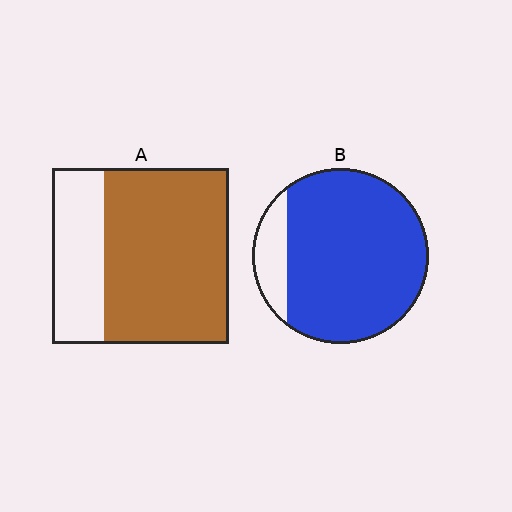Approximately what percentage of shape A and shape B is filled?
A is approximately 70% and B is approximately 85%.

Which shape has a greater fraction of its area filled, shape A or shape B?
Shape B.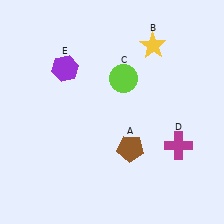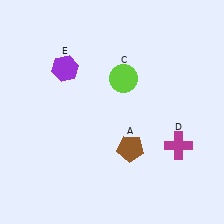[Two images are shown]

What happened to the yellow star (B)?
The yellow star (B) was removed in Image 2. It was in the top-right area of Image 1.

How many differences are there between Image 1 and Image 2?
There is 1 difference between the two images.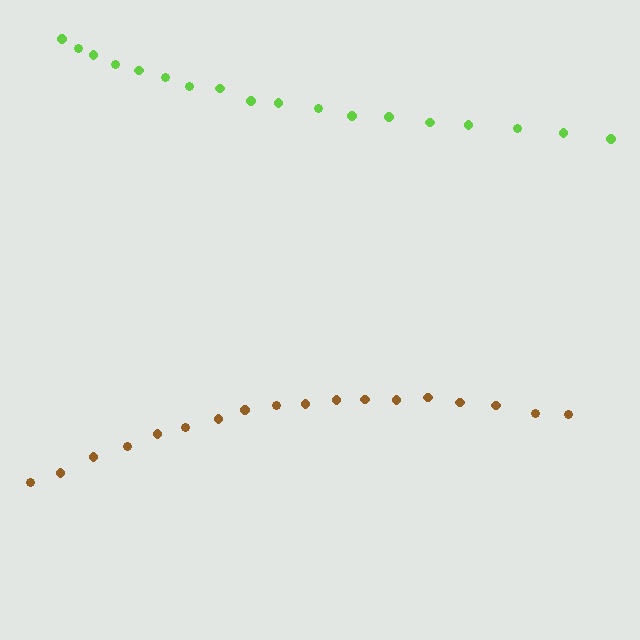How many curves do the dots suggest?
There are 2 distinct paths.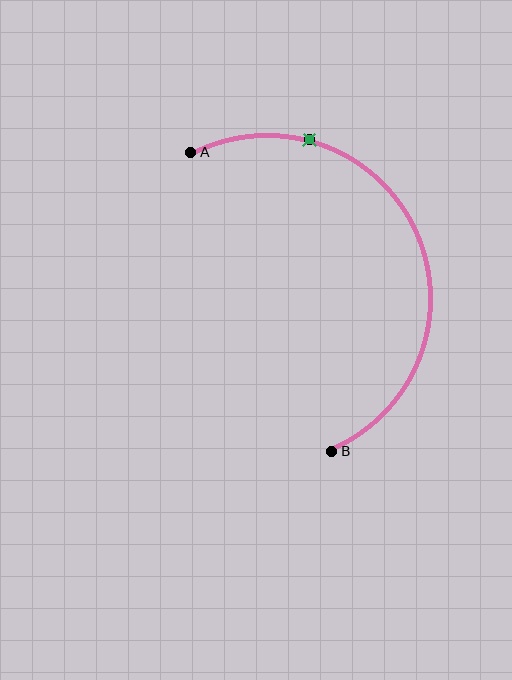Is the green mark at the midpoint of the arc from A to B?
No. The green mark lies on the arc but is closer to endpoint A. The arc midpoint would be at the point on the curve equidistant along the arc from both A and B.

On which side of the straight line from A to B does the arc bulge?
The arc bulges to the right of the straight line connecting A and B.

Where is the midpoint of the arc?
The arc midpoint is the point on the curve farthest from the straight line joining A and B. It sits to the right of that line.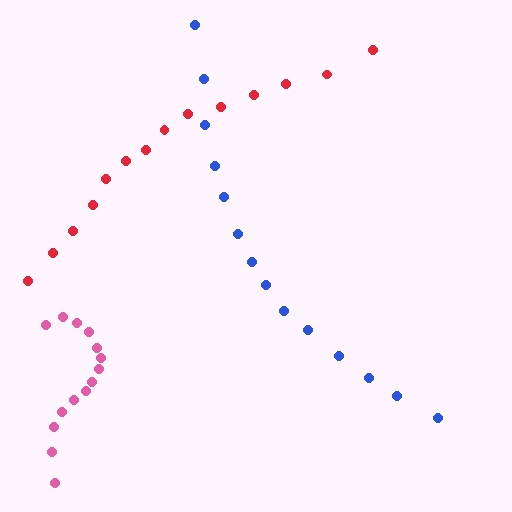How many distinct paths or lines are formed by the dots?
There are 3 distinct paths.